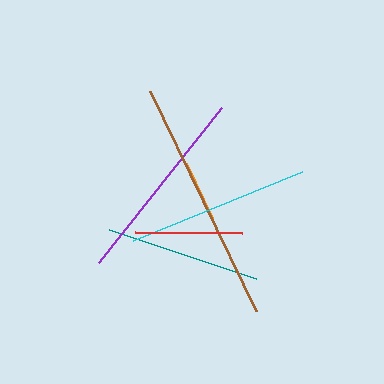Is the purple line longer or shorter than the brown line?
The brown line is longer than the purple line.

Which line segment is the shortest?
The orange line is the shortest at approximately 61 pixels.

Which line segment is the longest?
The brown line is the longest at approximately 244 pixels.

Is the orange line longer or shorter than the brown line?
The brown line is longer than the orange line.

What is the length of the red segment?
The red segment is approximately 107 pixels long.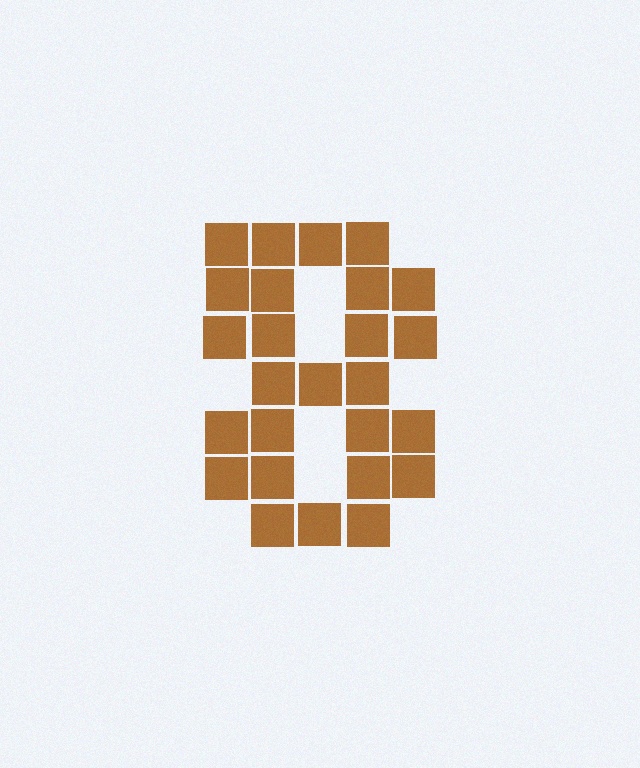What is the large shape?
The large shape is the digit 8.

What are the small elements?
The small elements are squares.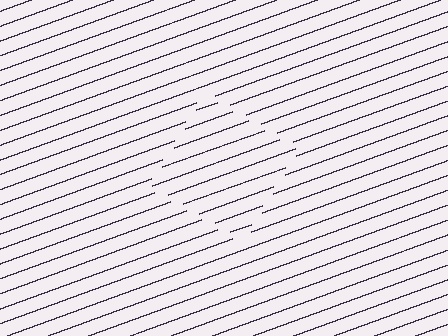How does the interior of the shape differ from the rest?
The interior of the shape contains the same grating, shifted by half a period — the contour is defined by the phase discontinuity where line-ends from the inner and outer gratings abut.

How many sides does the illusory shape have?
4 sides — the line-ends trace a square.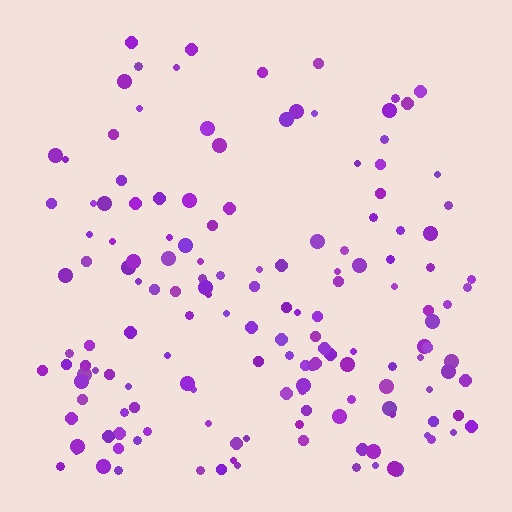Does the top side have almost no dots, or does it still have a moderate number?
Still a moderate number, just noticeably fewer than the bottom.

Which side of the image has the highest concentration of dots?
The bottom.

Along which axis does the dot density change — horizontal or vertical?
Vertical.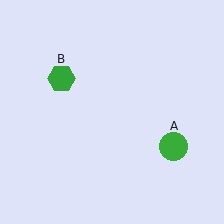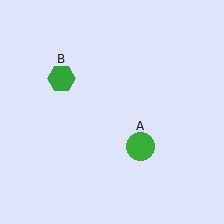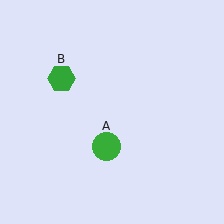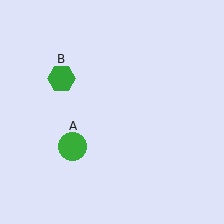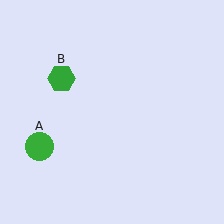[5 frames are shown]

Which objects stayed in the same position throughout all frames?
Green hexagon (object B) remained stationary.